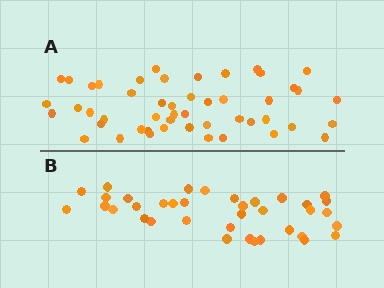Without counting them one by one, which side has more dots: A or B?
Region A (the top region) has more dots.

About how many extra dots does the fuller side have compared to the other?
Region A has roughly 12 or so more dots than region B.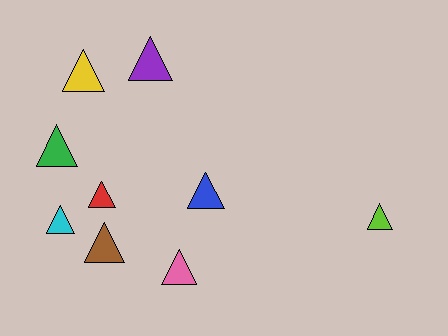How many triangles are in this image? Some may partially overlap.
There are 9 triangles.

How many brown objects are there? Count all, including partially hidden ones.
There is 1 brown object.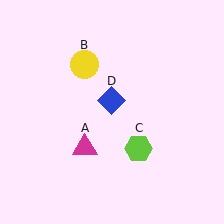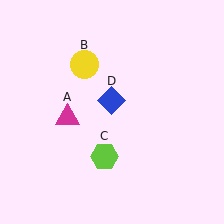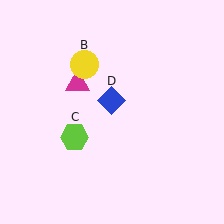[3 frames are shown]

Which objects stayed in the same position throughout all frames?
Yellow circle (object B) and blue diamond (object D) remained stationary.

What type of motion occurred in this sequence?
The magenta triangle (object A), lime hexagon (object C) rotated clockwise around the center of the scene.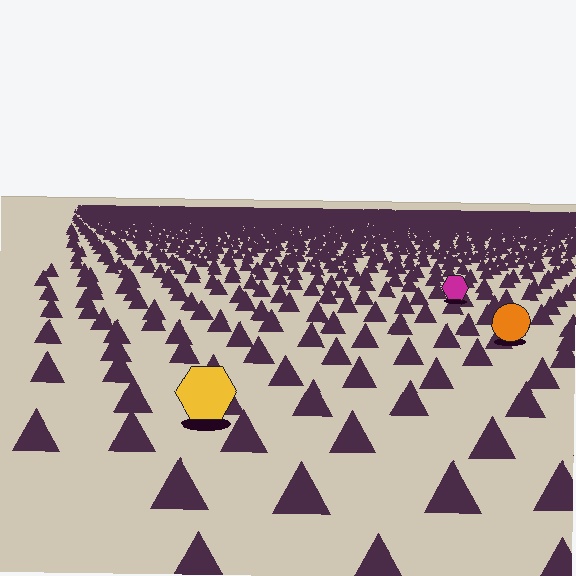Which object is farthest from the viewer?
The magenta hexagon is farthest from the viewer. It appears smaller and the ground texture around it is denser.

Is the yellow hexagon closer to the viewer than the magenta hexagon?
Yes. The yellow hexagon is closer — you can tell from the texture gradient: the ground texture is coarser near it.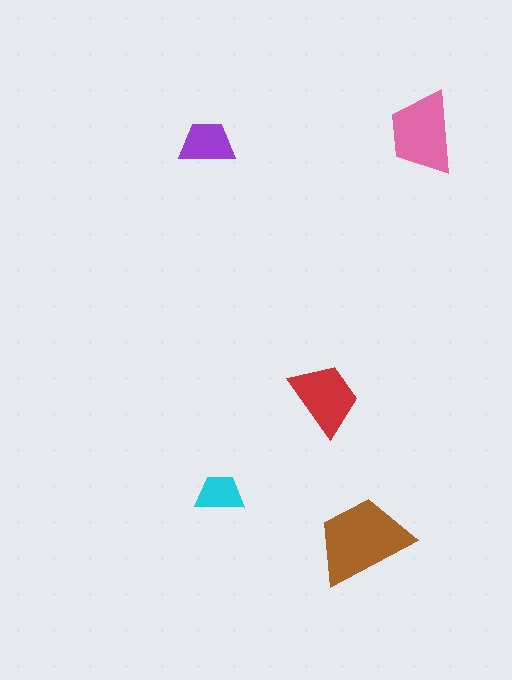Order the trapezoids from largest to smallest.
the brown one, the pink one, the red one, the purple one, the cyan one.